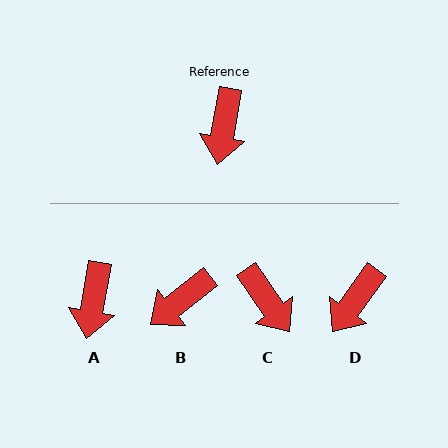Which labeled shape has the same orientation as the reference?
A.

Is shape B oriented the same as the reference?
No, it is off by about 42 degrees.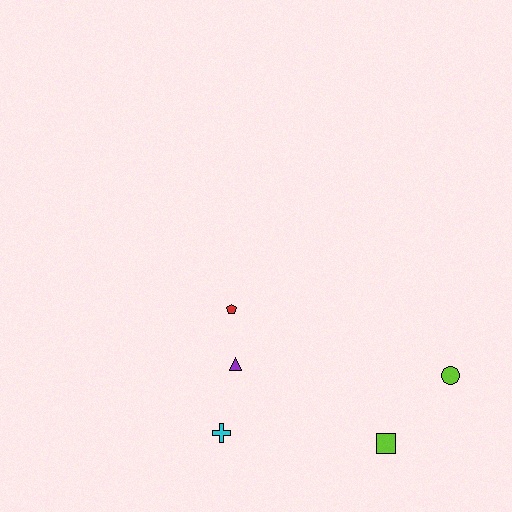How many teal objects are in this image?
There are no teal objects.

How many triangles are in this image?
There is 1 triangle.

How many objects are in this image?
There are 5 objects.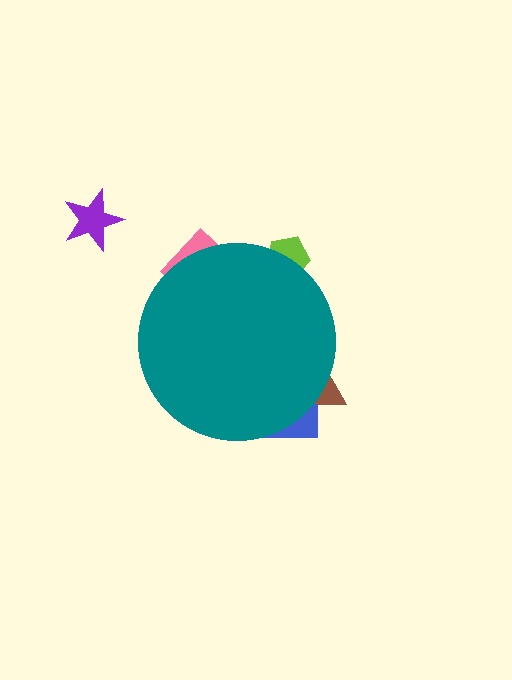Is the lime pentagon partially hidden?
Yes, the lime pentagon is partially hidden behind the teal circle.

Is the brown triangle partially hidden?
Yes, the brown triangle is partially hidden behind the teal circle.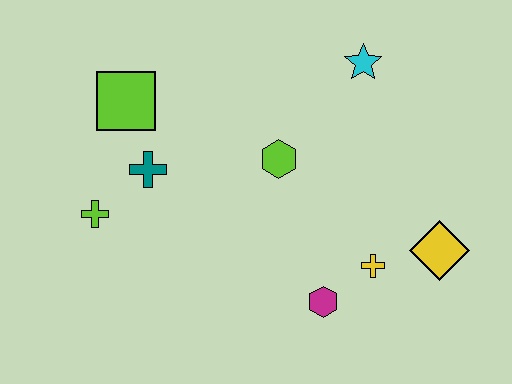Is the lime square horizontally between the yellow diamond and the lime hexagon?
No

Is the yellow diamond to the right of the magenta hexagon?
Yes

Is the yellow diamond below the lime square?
Yes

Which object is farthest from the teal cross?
The yellow diamond is farthest from the teal cross.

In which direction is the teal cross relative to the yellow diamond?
The teal cross is to the left of the yellow diamond.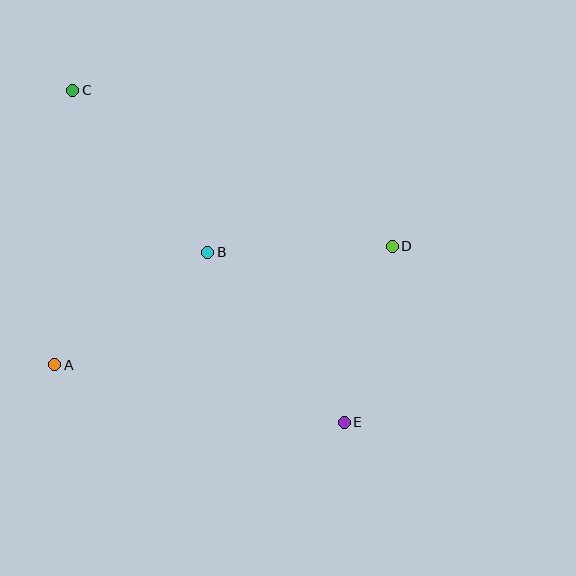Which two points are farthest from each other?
Points C and E are farthest from each other.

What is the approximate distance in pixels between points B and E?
The distance between B and E is approximately 218 pixels.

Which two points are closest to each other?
Points D and E are closest to each other.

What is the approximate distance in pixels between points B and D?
The distance between B and D is approximately 185 pixels.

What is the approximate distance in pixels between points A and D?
The distance between A and D is approximately 358 pixels.